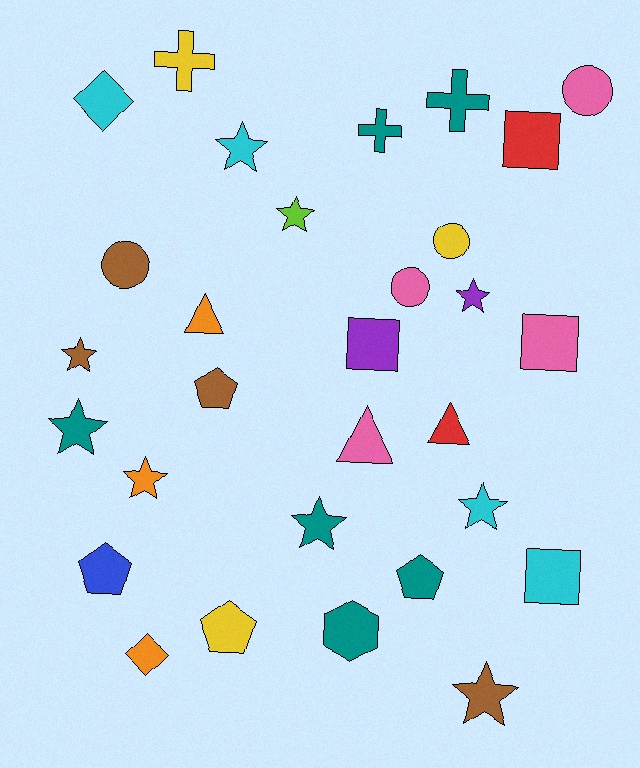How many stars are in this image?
There are 9 stars.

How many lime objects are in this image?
There is 1 lime object.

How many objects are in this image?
There are 30 objects.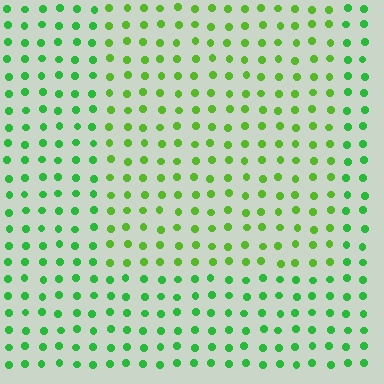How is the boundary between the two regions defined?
The boundary is defined purely by a slight shift in hue (about 27 degrees). Spacing, size, and orientation are identical on both sides.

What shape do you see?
I see a rectangle.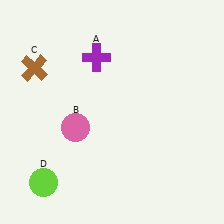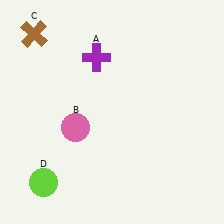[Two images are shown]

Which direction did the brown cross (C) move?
The brown cross (C) moved up.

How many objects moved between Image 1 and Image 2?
1 object moved between the two images.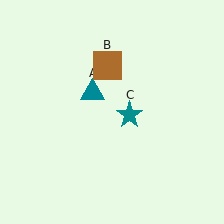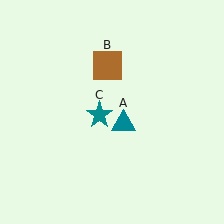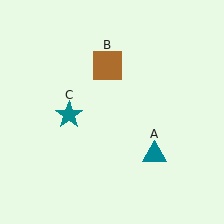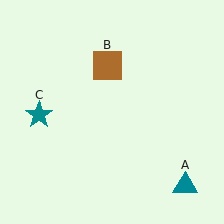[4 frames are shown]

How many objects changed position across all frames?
2 objects changed position: teal triangle (object A), teal star (object C).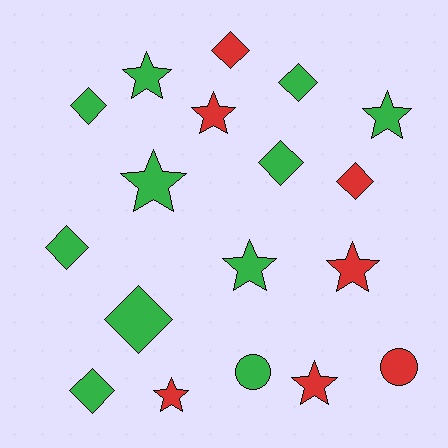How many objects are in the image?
There are 18 objects.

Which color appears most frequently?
Green, with 11 objects.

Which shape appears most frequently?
Star, with 8 objects.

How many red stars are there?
There are 4 red stars.